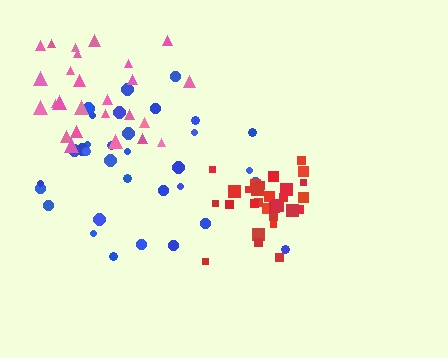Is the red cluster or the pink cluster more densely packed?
Red.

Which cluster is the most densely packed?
Red.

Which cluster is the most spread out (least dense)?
Pink.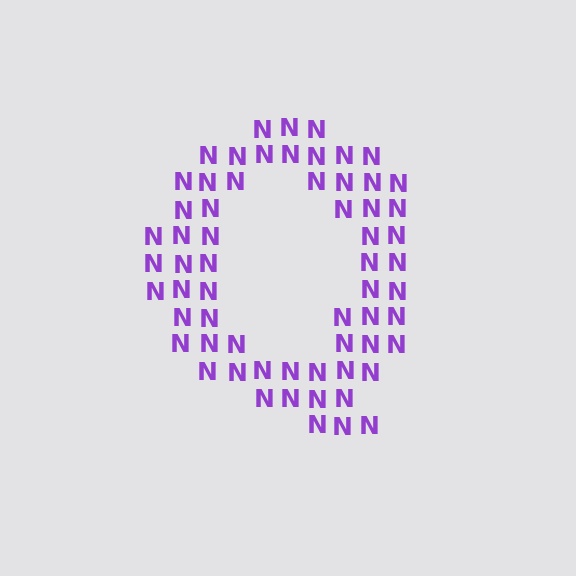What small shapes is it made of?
It is made of small letter N's.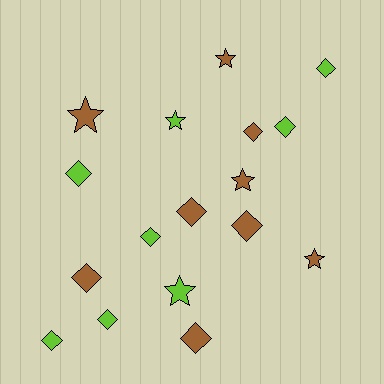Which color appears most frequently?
Brown, with 9 objects.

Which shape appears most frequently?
Diamond, with 11 objects.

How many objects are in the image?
There are 17 objects.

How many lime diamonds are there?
There are 6 lime diamonds.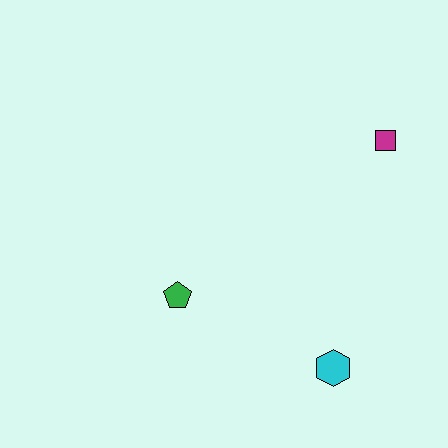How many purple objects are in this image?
There are no purple objects.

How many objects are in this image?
There are 3 objects.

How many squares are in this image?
There is 1 square.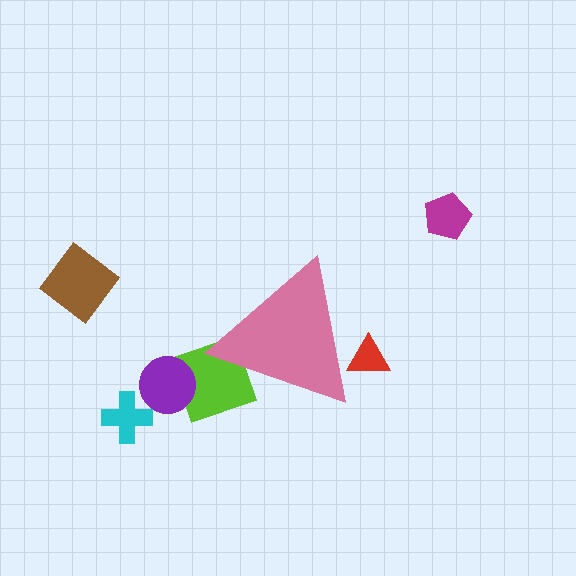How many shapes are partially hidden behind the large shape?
2 shapes are partially hidden.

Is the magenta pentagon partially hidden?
No, the magenta pentagon is fully visible.